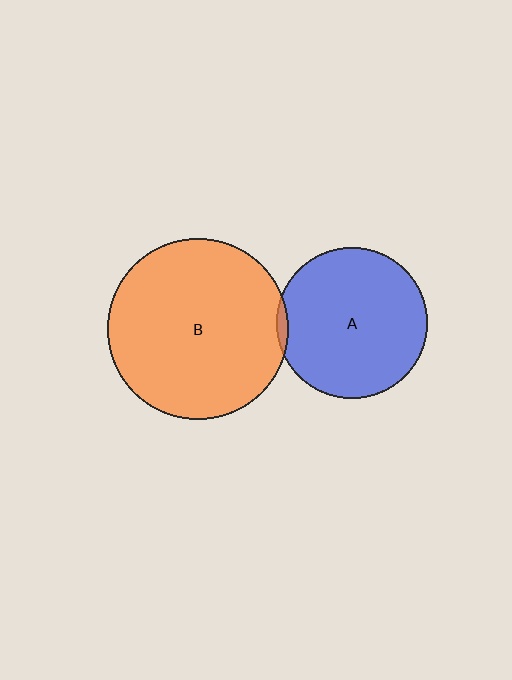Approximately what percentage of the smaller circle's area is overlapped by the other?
Approximately 5%.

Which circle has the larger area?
Circle B (orange).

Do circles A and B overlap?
Yes.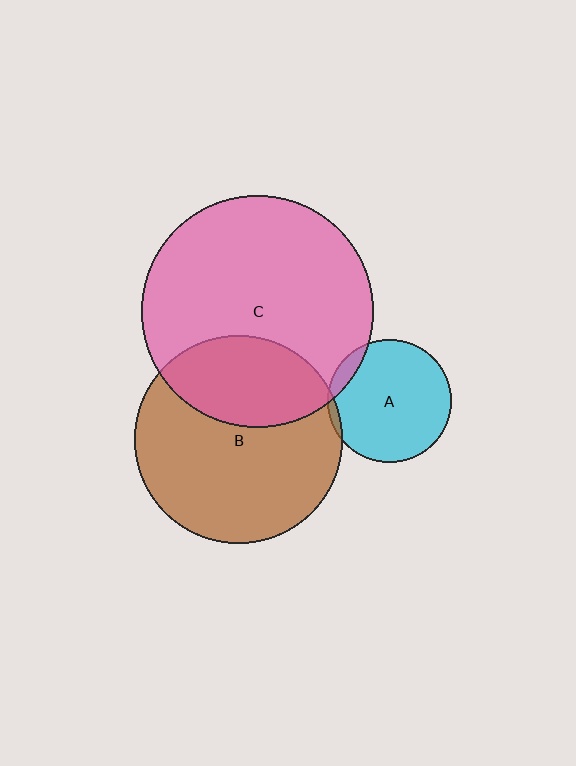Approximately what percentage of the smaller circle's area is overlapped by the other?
Approximately 5%.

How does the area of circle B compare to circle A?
Approximately 2.8 times.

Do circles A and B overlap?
Yes.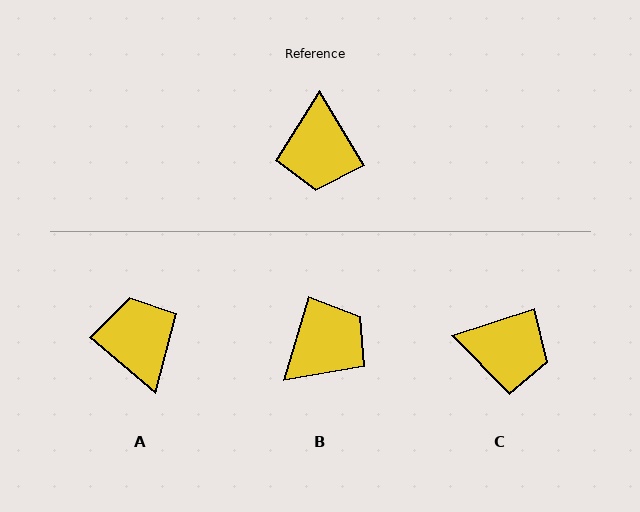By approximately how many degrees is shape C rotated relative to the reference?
Approximately 77 degrees counter-clockwise.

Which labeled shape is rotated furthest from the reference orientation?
A, about 162 degrees away.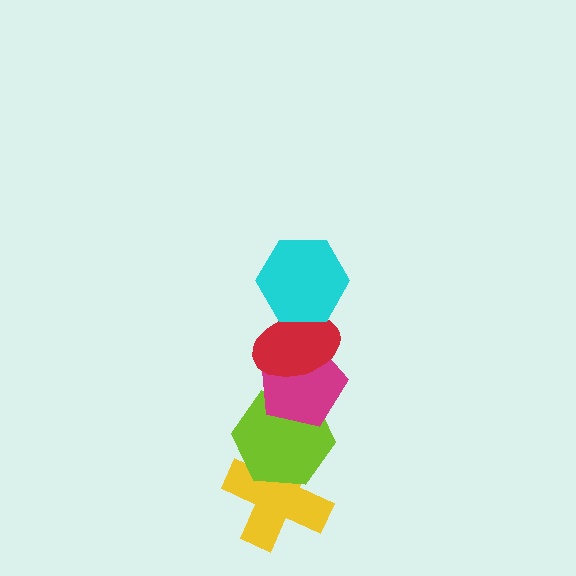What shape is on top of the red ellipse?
The cyan hexagon is on top of the red ellipse.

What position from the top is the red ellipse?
The red ellipse is 2nd from the top.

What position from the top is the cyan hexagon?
The cyan hexagon is 1st from the top.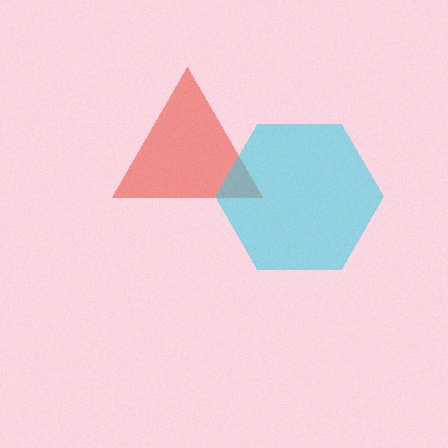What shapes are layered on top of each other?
The layered shapes are: a red triangle, a cyan hexagon.